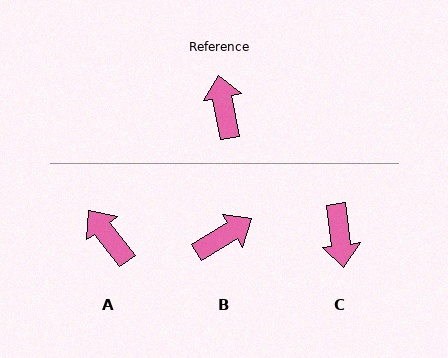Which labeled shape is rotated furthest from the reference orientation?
C, about 176 degrees away.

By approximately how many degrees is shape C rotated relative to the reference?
Approximately 176 degrees counter-clockwise.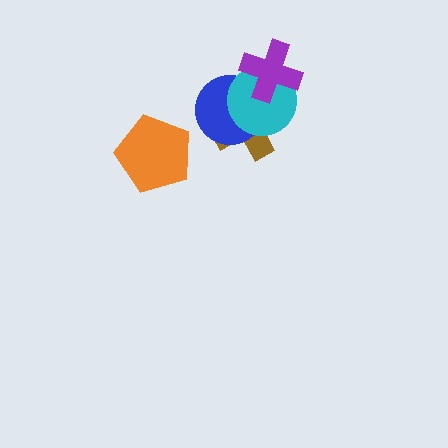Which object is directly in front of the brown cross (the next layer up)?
The blue circle is directly in front of the brown cross.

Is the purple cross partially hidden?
No, no other shape covers it.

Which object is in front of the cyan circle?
The purple cross is in front of the cyan circle.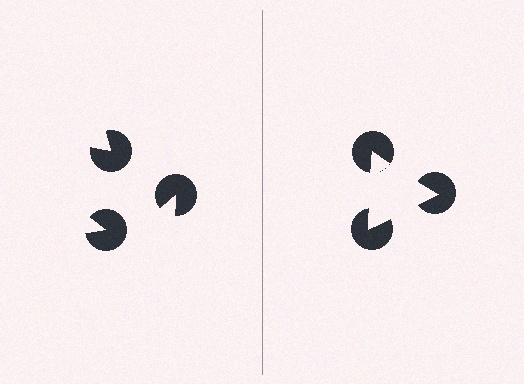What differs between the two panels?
The pac-man discs are positioned identically on both sides; only the wedge orientations differ. On the right they align to a triangle; on the left they are misaligned.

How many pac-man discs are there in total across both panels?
6 — 3 on each side.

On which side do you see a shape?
An illusory triangle appears on the right side. On the left side the wedge cuts are rotated, so no coherent shape forms.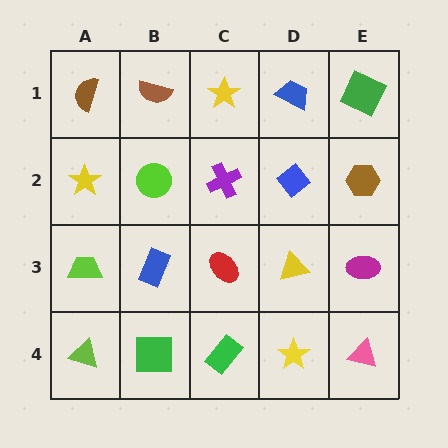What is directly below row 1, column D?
A blue diamond.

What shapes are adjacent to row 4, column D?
A yellow triangle (row 3, column D), a green rectangle (row 4, column C), a pink triangle (row 4, column E).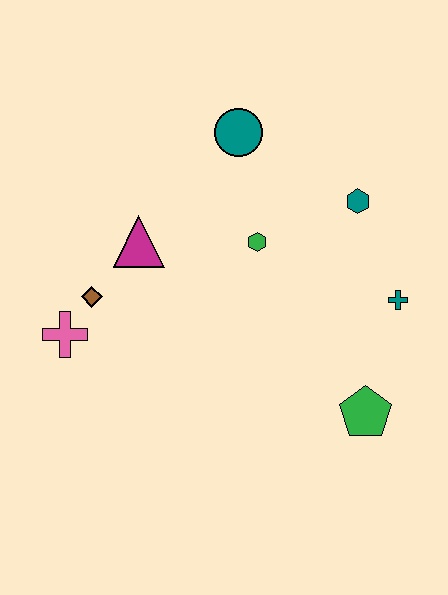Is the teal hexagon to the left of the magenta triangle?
No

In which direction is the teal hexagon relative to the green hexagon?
The teal hexagon is to the right of the green hexagon.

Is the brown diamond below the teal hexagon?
Yes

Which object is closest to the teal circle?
The green hexagon is closest to the teal circle.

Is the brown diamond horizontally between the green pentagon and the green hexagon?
No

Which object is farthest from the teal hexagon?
The pink cross is farthest from the teal hexagon.